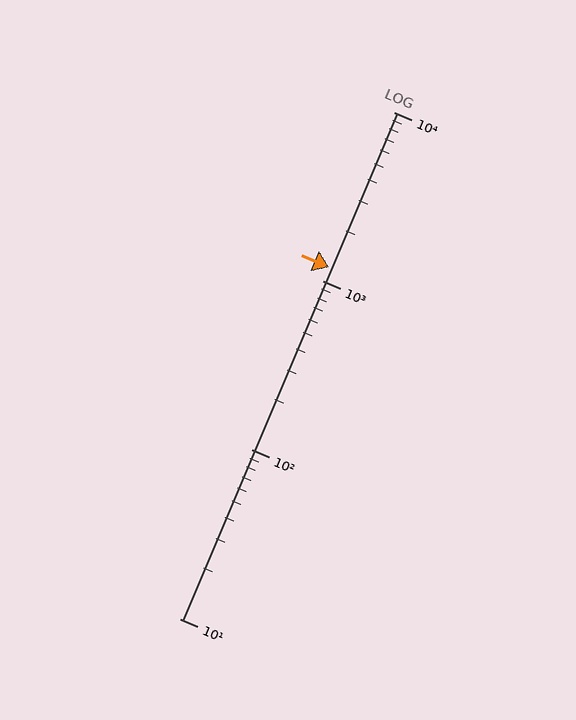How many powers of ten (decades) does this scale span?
The scale spans 3 decades, from 10 to 10000.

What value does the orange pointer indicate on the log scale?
The pointer indicates approximately 1200.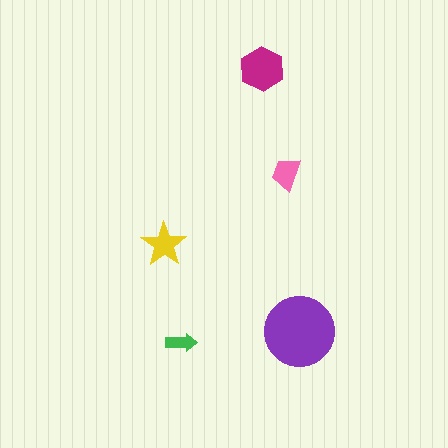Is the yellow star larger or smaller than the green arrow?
Larger.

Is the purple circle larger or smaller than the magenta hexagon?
Larger.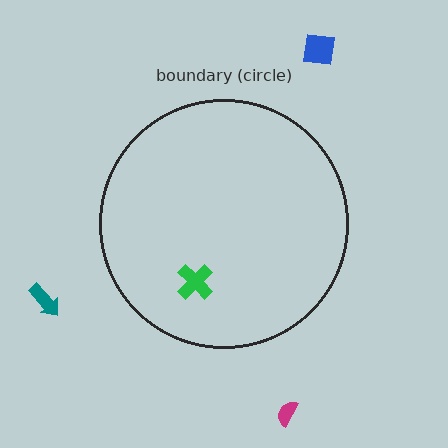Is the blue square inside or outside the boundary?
Outside.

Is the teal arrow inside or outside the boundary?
Outside.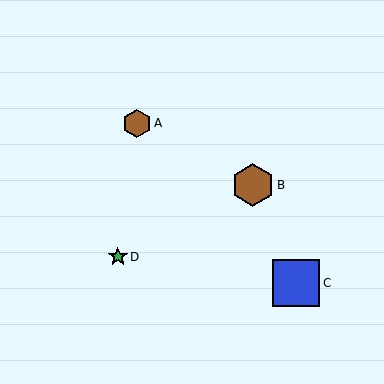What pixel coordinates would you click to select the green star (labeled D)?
Click at (118, 257) to select the green star D.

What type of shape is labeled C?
Shape C is a blue square.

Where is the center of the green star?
The center of the green star is at (118, 257).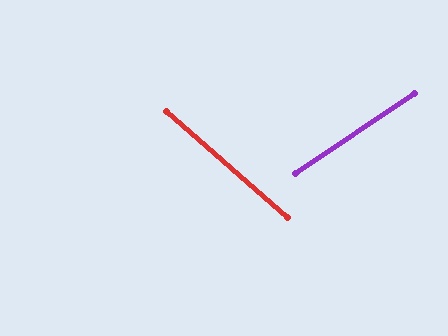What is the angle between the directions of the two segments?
Approximately 75 degrees.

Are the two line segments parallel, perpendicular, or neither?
Neither parallel nor perpendicular — they differ by about 75°.